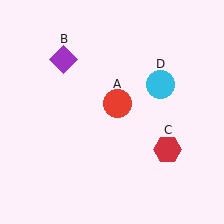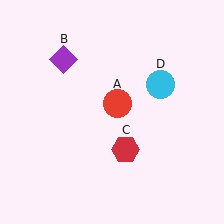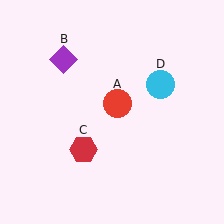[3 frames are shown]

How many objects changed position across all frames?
1 object changed position: red hexagon (object C).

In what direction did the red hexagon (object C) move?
The red hexagon (object C) moved left.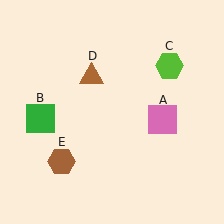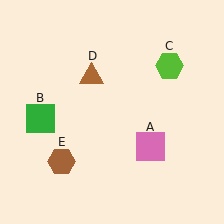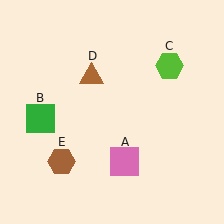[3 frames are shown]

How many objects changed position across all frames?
1 object changed position: pink square (object A).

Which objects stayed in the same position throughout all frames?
Green square (object B) and lime hexagon (object C) and brown triangle (object D) and brown hexagon (object E) remained stationary.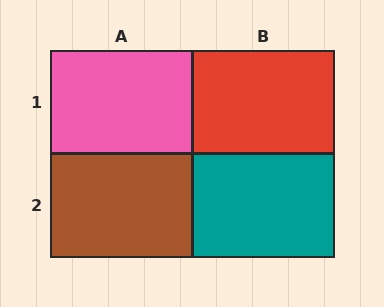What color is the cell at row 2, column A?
Brown.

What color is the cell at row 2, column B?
Teal.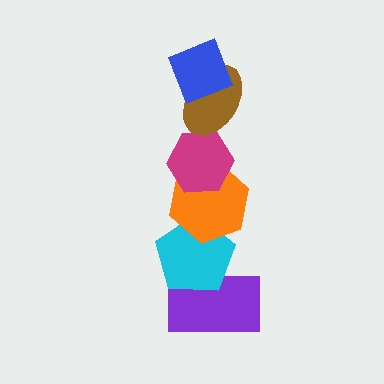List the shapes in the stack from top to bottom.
From top to bottom: the blue diamond, the brown ellipse, the magenta hexagon, the orange hexagon, the cyan pentagon, the purple rectangle.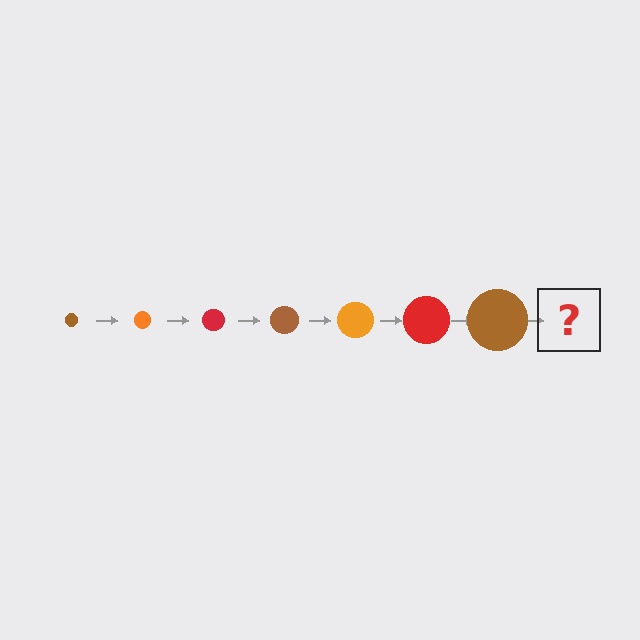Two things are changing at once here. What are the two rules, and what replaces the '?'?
The two rules are that the circle grows larger each step and the color cycles through brown, orange, and red. The '?' should be an orange circle, larger than the previous one.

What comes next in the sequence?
The next element should be an orange circle, larger than the previous one.